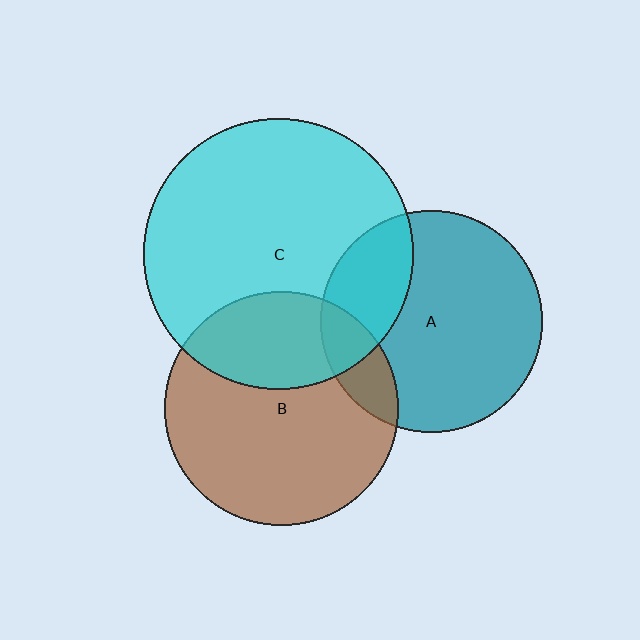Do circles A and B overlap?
Yes.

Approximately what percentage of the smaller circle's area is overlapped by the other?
Approximately 15%.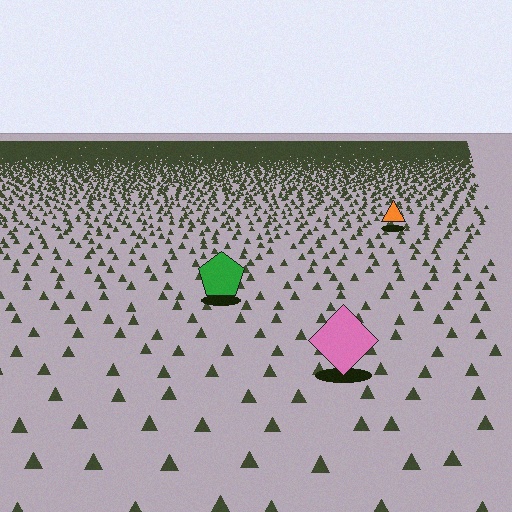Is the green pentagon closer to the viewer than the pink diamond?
No. The pink diamond is closer — you can tell from the texture gradient: the ground texture is coarser near it.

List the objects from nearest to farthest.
From nearest to farthest: the pink diamond, the green pentagon, the orange triangle.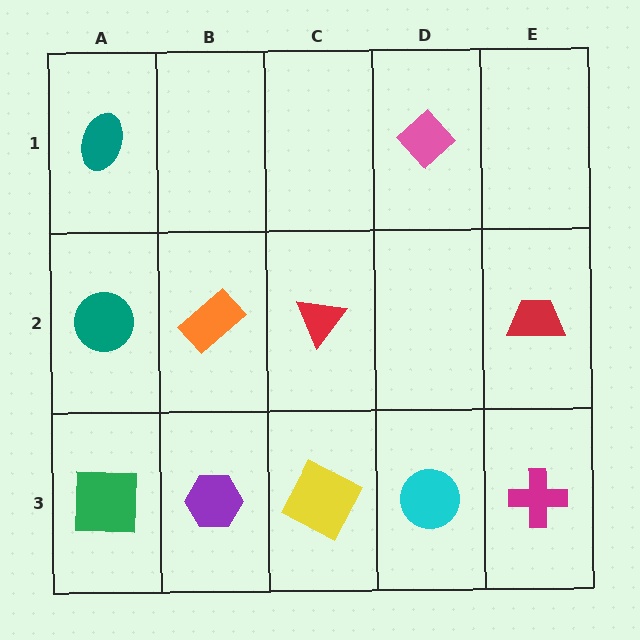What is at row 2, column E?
A red trapezoid.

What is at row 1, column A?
A teal ellipse.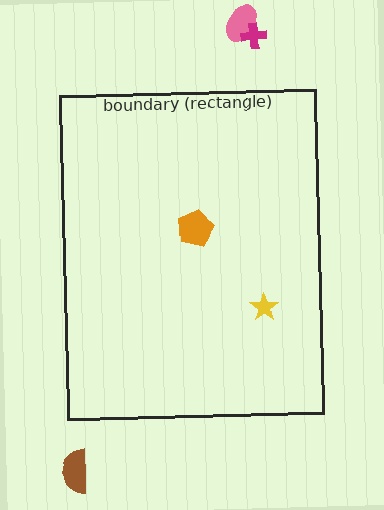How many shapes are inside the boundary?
2 inside, 3 outside.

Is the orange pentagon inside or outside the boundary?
Inside.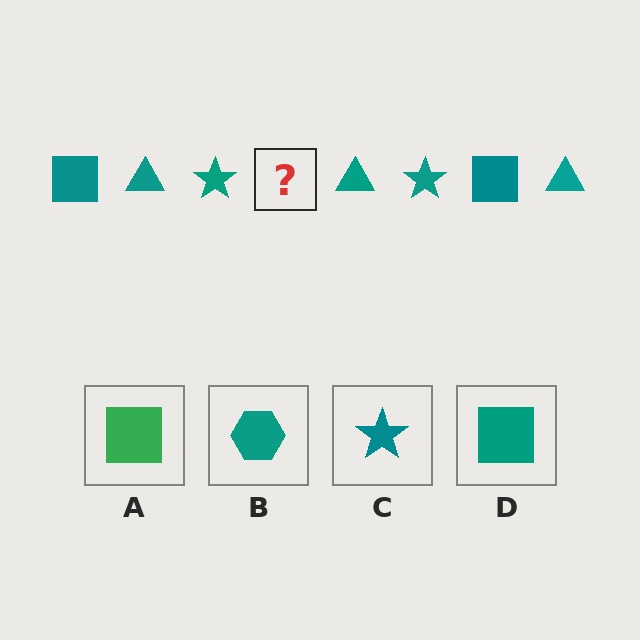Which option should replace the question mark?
Option D.